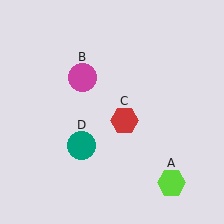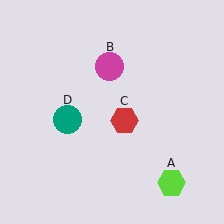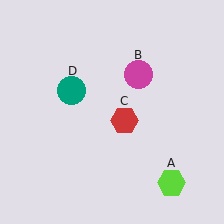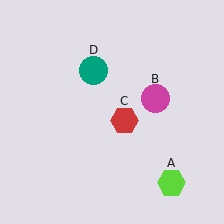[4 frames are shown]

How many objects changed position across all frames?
2 objects changed position: magenta circle (object B), teal circle (object D).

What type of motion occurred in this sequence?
The magenta circle (object B), teal circle (object D) rotated clockwise around the center of the scene.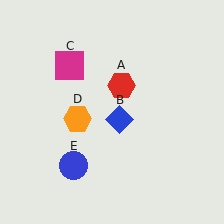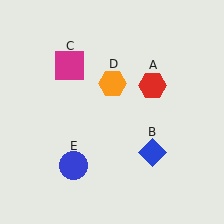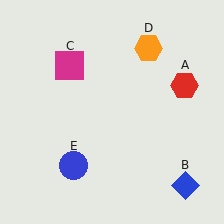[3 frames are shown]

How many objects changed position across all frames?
3 objects changed position: red hexagon (object A), blue diamond (object B), orange hexagon (object D).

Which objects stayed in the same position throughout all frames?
Magenta square (object C) and blue circle (object E) remained stationary.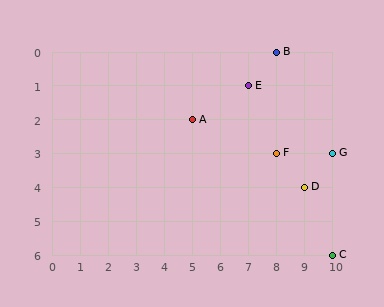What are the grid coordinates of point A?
Point A is at grid coordinates (5, 2).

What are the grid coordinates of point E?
Point E is at grid coordinates (7, 1).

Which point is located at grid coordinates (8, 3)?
Point F is at (8, 3).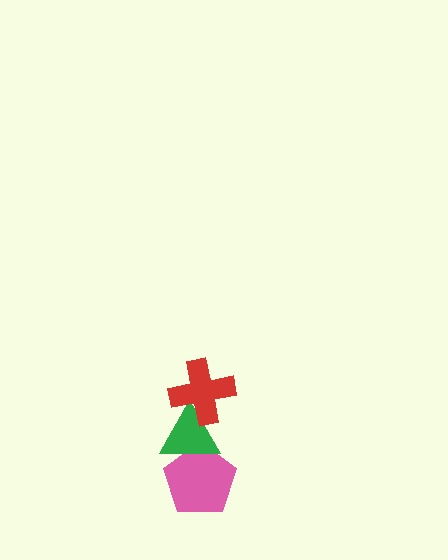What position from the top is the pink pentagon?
The pink pentagon is 3rd from the top.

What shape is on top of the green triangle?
The red cross is on top of the green triangle.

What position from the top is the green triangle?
The green triangle is 2nd from the top.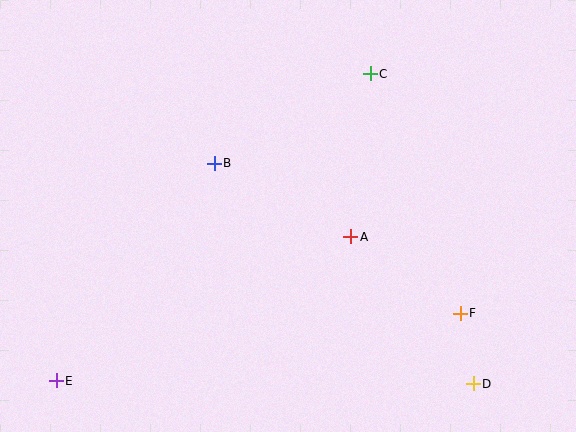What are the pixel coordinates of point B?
Point B is at (214, 163).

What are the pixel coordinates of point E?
Point E is at (56, 381).